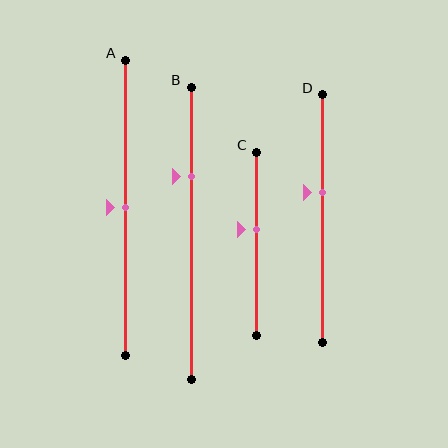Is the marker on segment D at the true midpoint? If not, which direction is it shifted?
No, the marker on segment D is shifted upward by about 10% of the segment length.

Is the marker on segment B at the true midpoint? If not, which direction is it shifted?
No, the marker on segment B is shifted upward by about 20% of the segment length.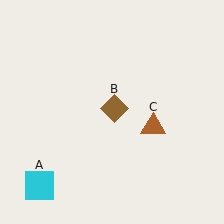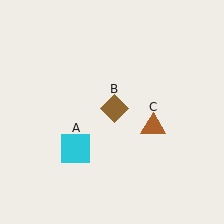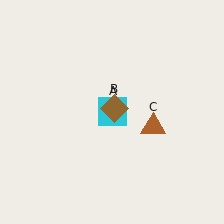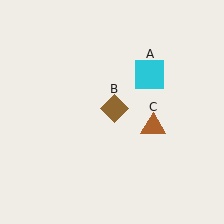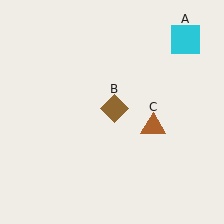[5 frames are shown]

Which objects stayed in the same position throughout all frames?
Brown diamond (object B) and brown triangle (object C) remained stationary.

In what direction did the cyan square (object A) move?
The cyan square (object A) moved up and to the right.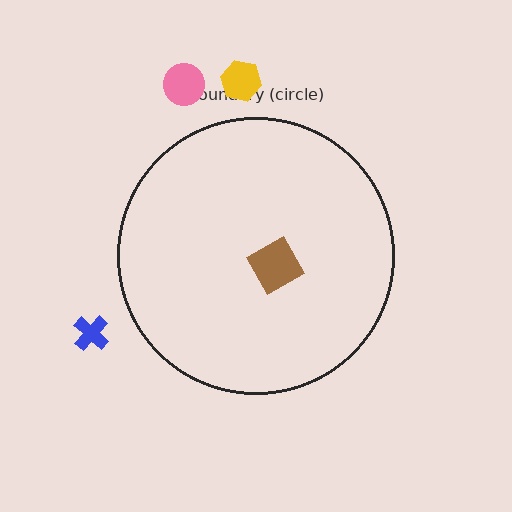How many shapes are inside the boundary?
1 inside, 3 outside.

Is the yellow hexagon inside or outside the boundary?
Outside.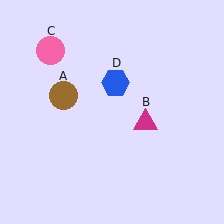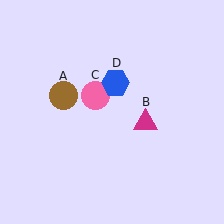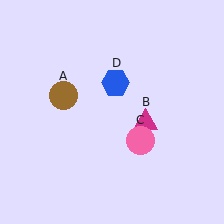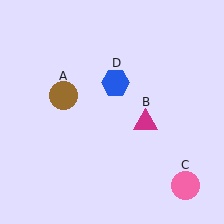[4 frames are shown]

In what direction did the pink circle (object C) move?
The pink circle (object C) moved down and to the right.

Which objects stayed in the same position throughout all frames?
Brown circle (object A) and magenta triangle (object B) and blue hexagon (object D) remained stationary.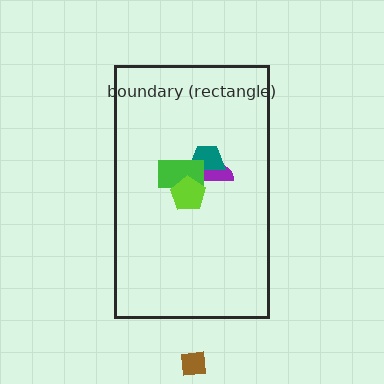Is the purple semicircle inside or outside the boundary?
Inside.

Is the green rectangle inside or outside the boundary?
Inside.